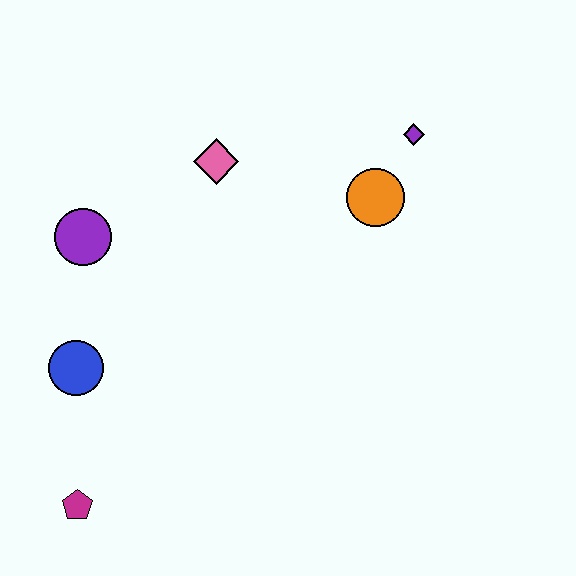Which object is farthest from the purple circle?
The purple diamond is farthest from the purple circle.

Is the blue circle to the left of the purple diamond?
Yes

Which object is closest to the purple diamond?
The orange circle is closest to the purple diamond.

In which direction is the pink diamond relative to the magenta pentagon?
The pink diamond is above the magenta pentagon.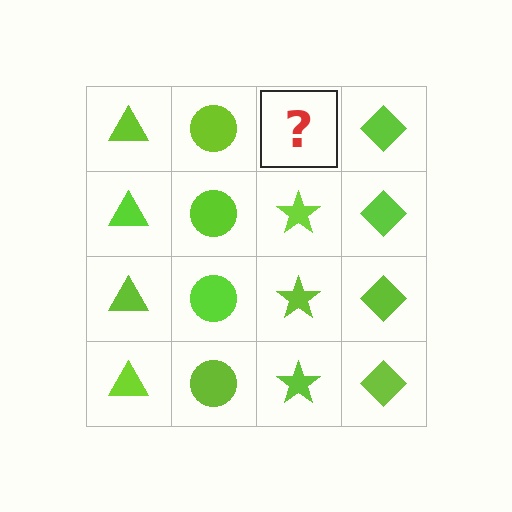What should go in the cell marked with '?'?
The missing cell should contain a lime star.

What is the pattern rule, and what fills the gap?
The rule is that each column has a consistent shape. The gap should be filled with a lime star.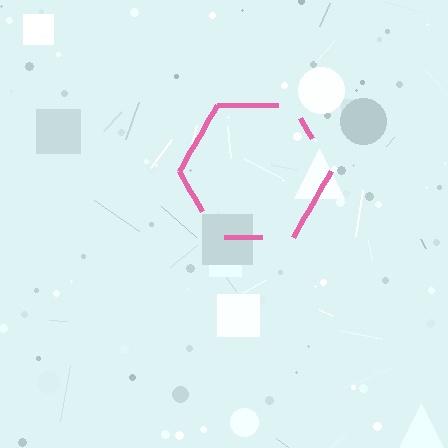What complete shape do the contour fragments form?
The contour fragments form a hexagon.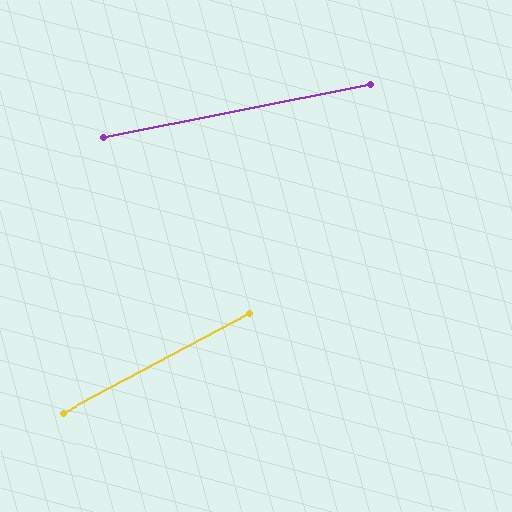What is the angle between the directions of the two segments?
Approximately 17 degrees.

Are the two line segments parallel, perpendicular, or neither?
Neither parallel nor perpendicular — they differ by about 17°.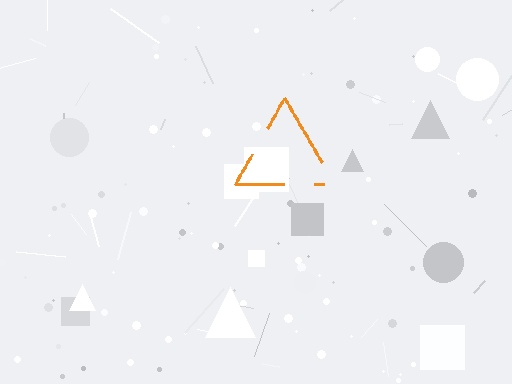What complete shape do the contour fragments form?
The contour fragments form a triangle.